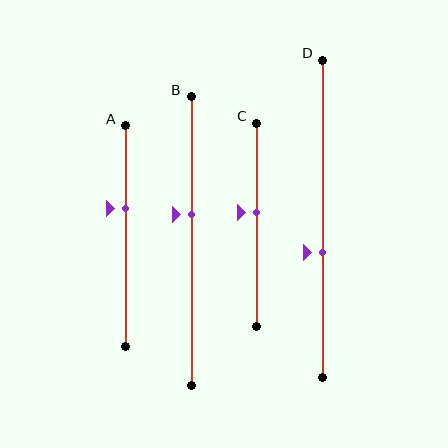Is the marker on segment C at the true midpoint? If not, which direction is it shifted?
No, the marker on segment C is shifted upward by about 6% of the segment length.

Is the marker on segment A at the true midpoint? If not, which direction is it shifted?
No, the marker on segment A is shifted upward by about 13% of the segment length.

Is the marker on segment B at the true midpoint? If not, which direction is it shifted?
No, the marker on segment B is shifted upward by about 9% of the segment length.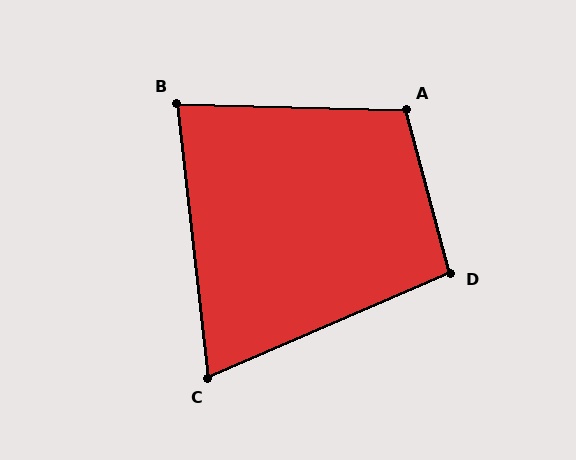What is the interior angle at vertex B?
Approximately 82 degrees (acute).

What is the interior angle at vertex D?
Approximately 98 degrees (obtuse).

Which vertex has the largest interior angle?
A, at approximately 107 degrees.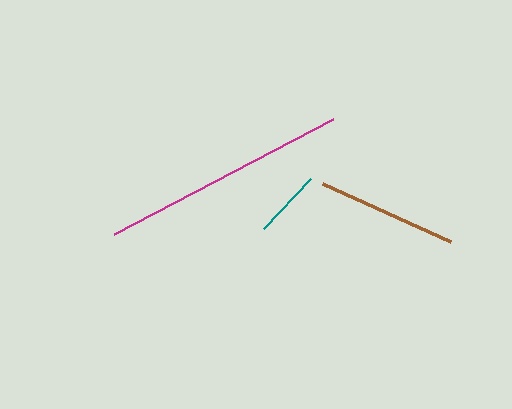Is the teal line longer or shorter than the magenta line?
The magenta line is longer than the teal line.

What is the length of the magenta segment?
The magenta segment is approximately 248 pixels long.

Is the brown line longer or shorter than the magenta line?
The magenta line is longer than the brown line.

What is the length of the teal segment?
The teal segment is approximately 69 pixels long.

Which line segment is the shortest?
The teal line is the shortest at approximately 69 pixels.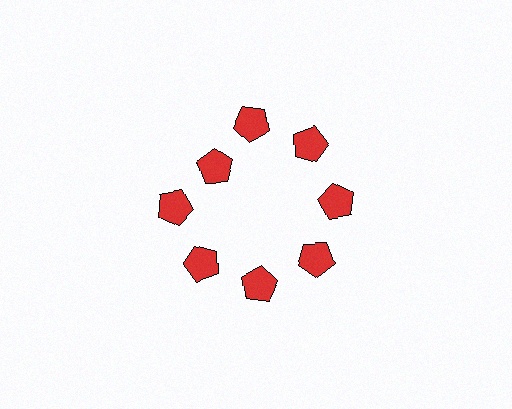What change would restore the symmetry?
The symmetry would be restored by moving it outward, back onto the ring so that all 8 pentagons sit at equal angles and equal distance from the center.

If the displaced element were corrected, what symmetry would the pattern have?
It would have 8-fold rotational symmetry — the pattern would map onto itself every 45 degrees.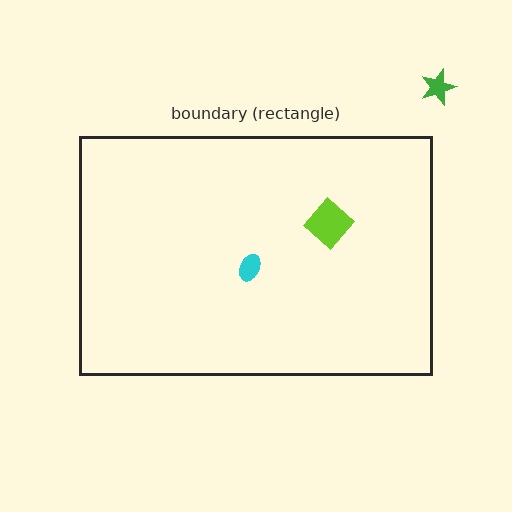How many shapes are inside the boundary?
2 inside, 1 outside.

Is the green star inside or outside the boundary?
Outside.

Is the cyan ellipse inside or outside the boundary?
Inside.